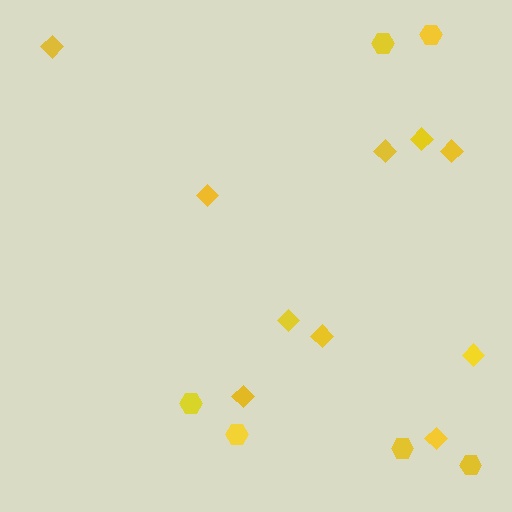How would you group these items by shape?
There are 2 groups: one group of hexagons (6) and one group of diamonds (10).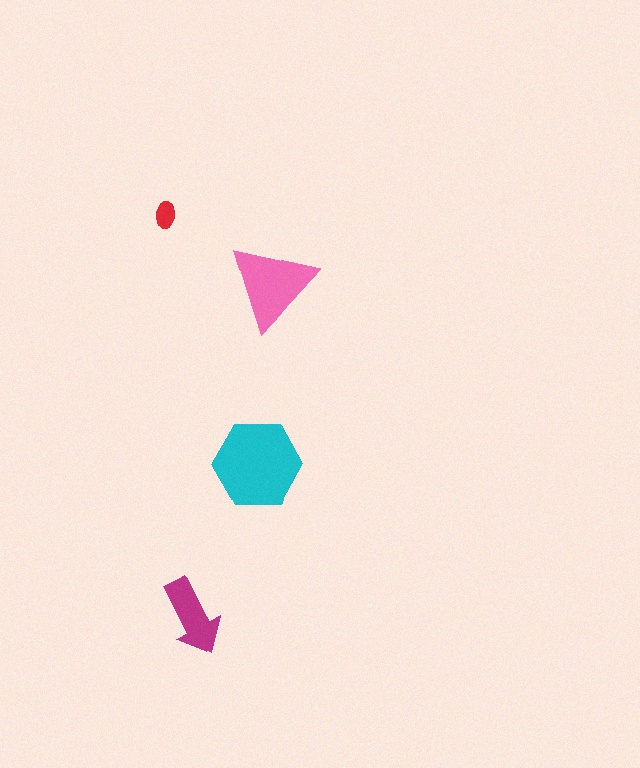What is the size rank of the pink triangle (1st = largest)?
2nd.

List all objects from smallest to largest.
The red ellipse, the magenta arrow, the pink triangle, the cyan hexagon.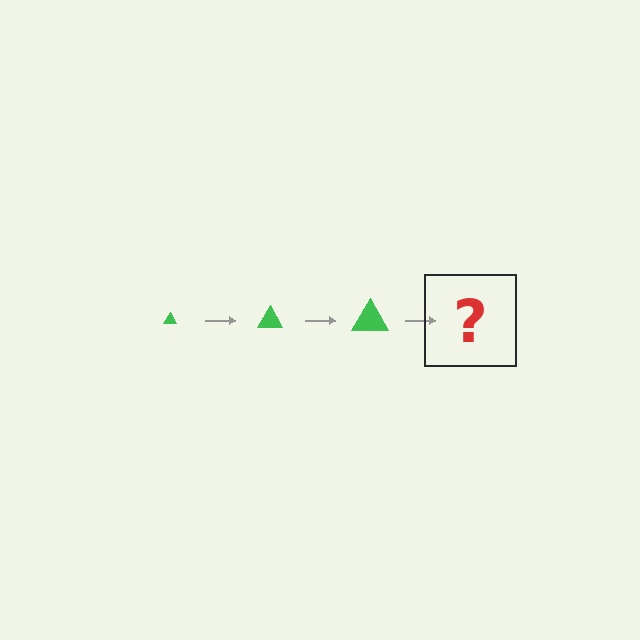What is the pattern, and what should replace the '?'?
The pattern is that the triangle gets progressively larger each step. The '?' should be a green triangle, larger than the previous one.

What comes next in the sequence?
The next element should be a green triangle, larger than the previous one.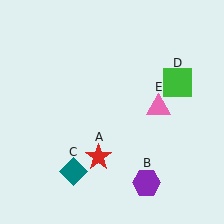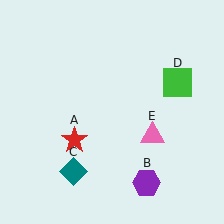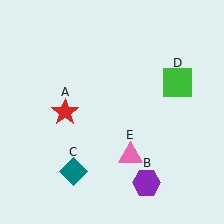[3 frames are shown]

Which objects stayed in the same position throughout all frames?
Purple hexagon (object B) and teal diamond (object C) and green square (object D) remained stationary.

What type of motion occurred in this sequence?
The red star (object A), pink triangle (object E) rotated clockwise around the center of the scene.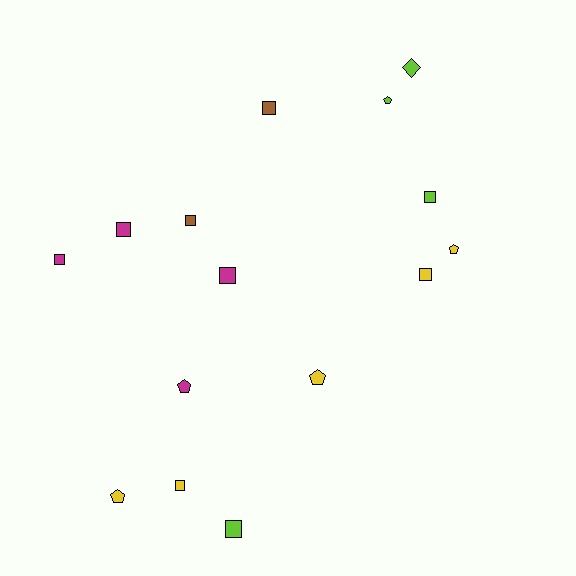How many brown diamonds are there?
There are no brown diamonds.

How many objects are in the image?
There are 15 objects.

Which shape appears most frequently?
Square, with 9 objects.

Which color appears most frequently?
Yellow, with 5 objects.